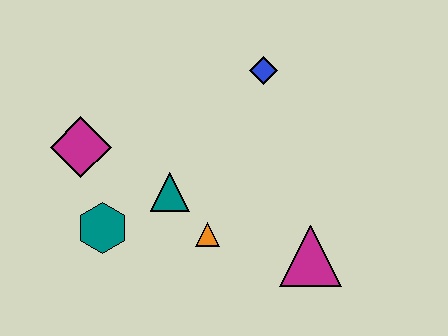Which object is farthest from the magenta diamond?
The magenta triangle is farthest from the magenta diamond.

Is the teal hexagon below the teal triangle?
Yes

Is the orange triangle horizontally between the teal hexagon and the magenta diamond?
No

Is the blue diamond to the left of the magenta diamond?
No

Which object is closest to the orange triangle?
The teal triangle is closest to the orange triangle.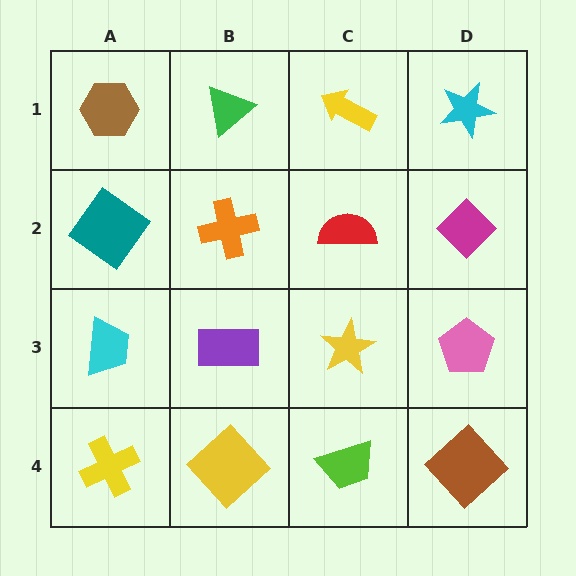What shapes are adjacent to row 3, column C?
A red semicircle (row 2, column C), a lime trapezoid (row 4, column C), a purple rectangle (row 3, column B), a pink pentagon (row 3, column D).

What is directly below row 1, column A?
A teal diamond.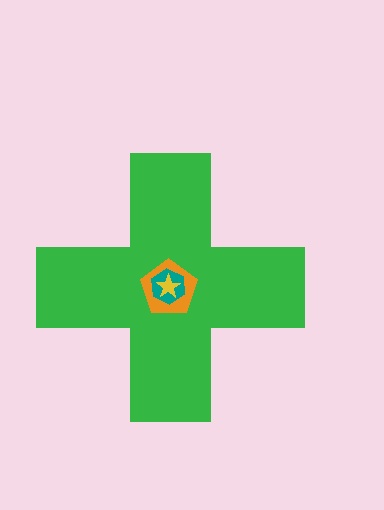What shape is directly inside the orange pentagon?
The teal hexagon.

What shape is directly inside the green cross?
The orange pentagon.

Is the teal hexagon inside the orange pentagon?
Yes.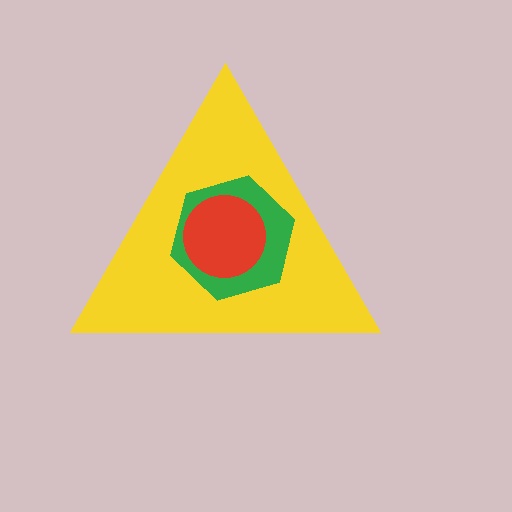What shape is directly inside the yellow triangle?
The green hexagon.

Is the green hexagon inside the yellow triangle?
Yes.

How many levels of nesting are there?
3.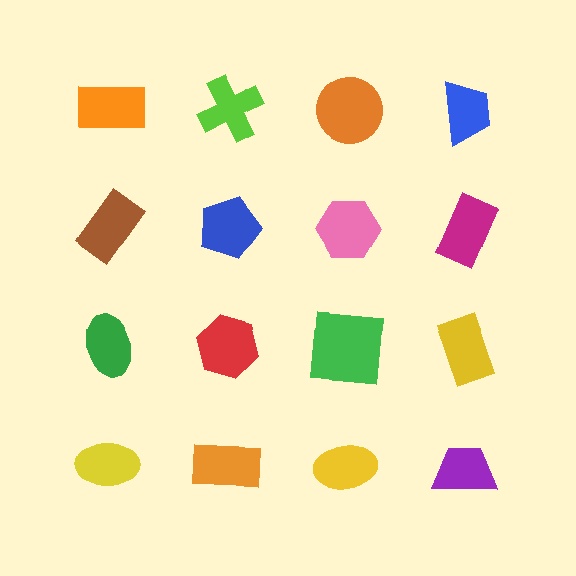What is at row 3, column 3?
A green square.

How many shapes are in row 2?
4 shapes.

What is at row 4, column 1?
A yellow ellipse.